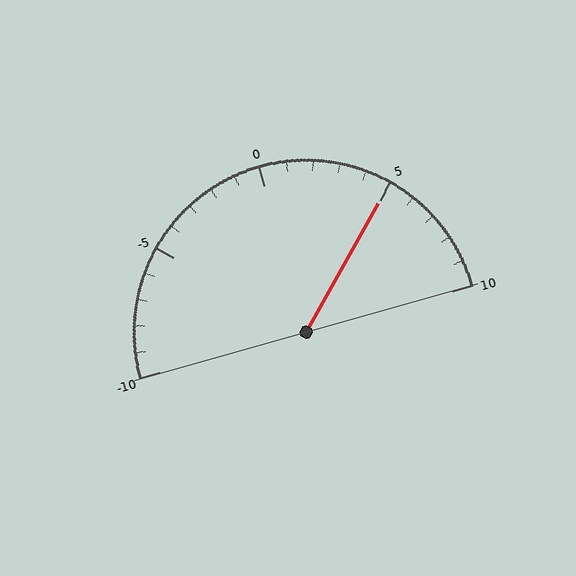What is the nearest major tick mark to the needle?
The nearest major tick mark is 5.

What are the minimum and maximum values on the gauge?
The gauge ranges from -10 to 10.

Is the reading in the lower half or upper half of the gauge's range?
The reading is in the upper half of the range (-10 to 10).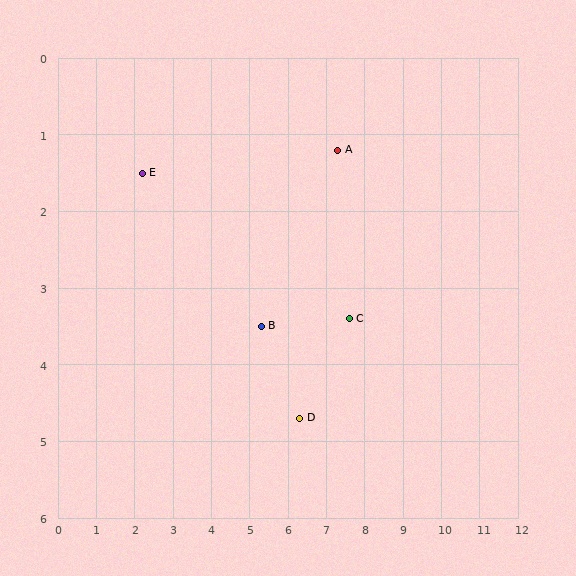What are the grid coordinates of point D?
Point D is at approximately (6.3, 4.7).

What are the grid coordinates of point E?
Point E is at approximately (2.2, 1.5).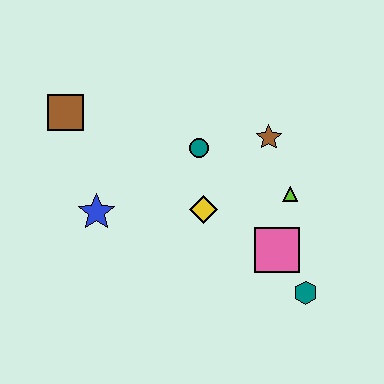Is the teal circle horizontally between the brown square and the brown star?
Yes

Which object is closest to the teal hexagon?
The pink square is closest to the teal hexagon.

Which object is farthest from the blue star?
The teal hexagon is farthest from the blue star.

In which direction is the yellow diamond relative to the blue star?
The yellow diamond is to the right of the blue star.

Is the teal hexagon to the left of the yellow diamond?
No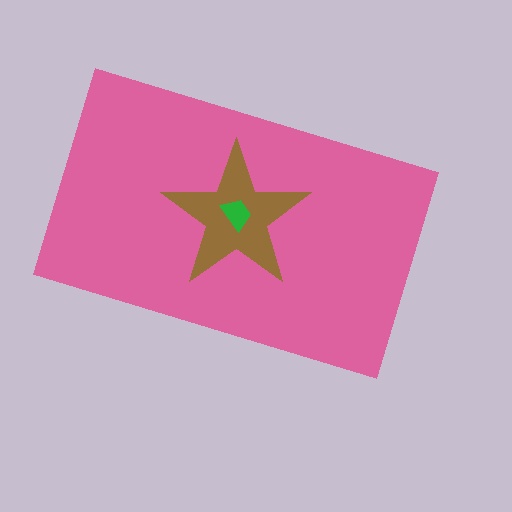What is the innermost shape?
The green trapezoid.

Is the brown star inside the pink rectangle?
Yes.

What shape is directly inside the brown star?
The green trapezoid.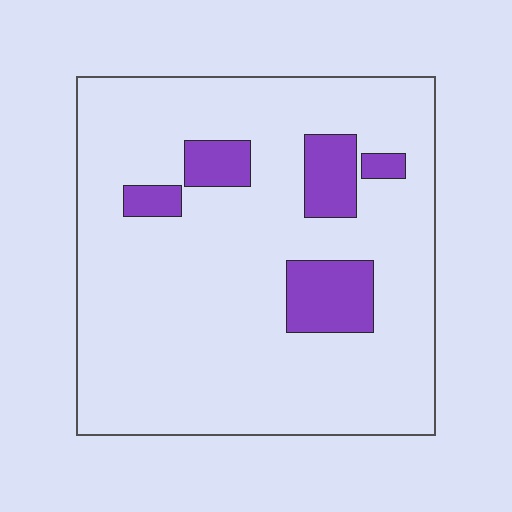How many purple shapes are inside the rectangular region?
5.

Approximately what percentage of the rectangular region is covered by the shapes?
Approximately 15%.